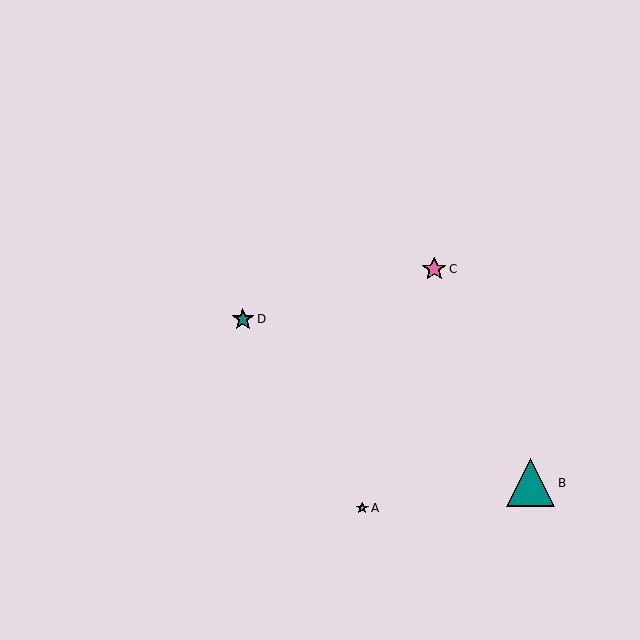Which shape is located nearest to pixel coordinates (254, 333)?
The teal star (labeled D) at (243, 319) is nearest to that location.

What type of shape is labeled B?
Shape B is a teal triangle.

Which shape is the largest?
The teal triangle (labeled B) is the largest.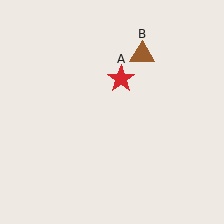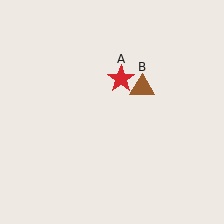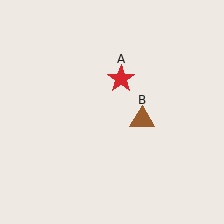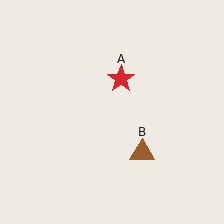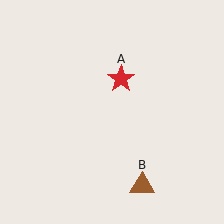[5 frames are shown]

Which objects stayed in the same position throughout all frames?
Red star (object A) remained stationary.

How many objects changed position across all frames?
1 object changed position: brown triangle (object B).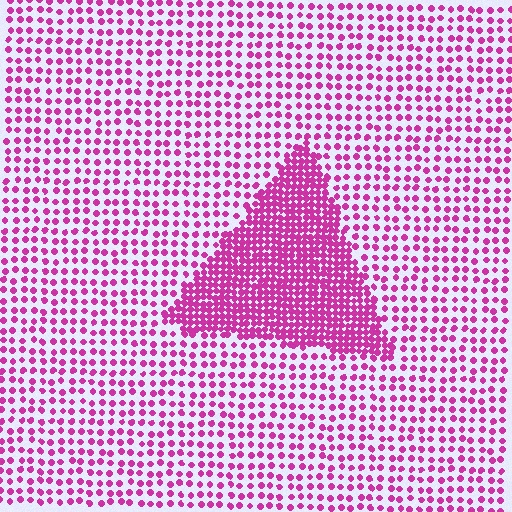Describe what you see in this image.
The image contains small magenta elements arranged at two different densities. A triangle-shaped region is visible where the elements are more densely packed than the surrounding area.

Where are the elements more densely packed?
The elements are more densely packed inside the triangle boundary.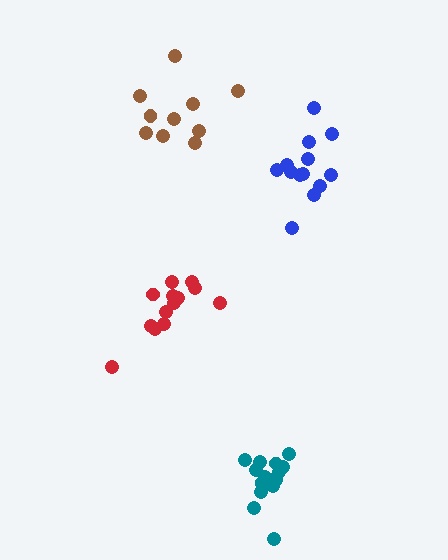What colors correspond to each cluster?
The clusters are colored: red, teal, blue, brown.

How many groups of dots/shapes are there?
There are 4 groups.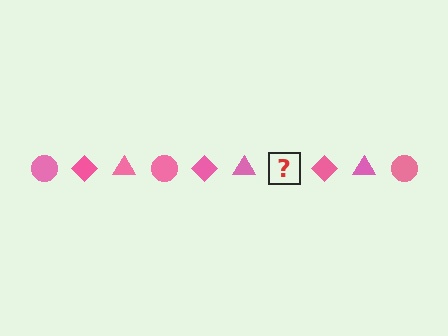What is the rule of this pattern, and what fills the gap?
The rule is that the pattern cycles through circle, diamond, triangle shapes in pink. The gap should be filled with a pink circle.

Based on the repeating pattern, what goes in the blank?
The blank should be a pink circle.